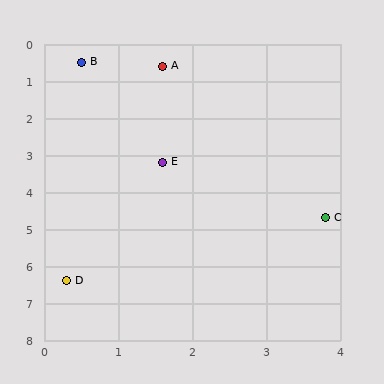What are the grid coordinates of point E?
Point E is at approximately (1.6, 3.2).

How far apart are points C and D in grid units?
Points C and D are about 3.9 grid units apart.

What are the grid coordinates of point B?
Point B is at approximately (0.5, 0.5).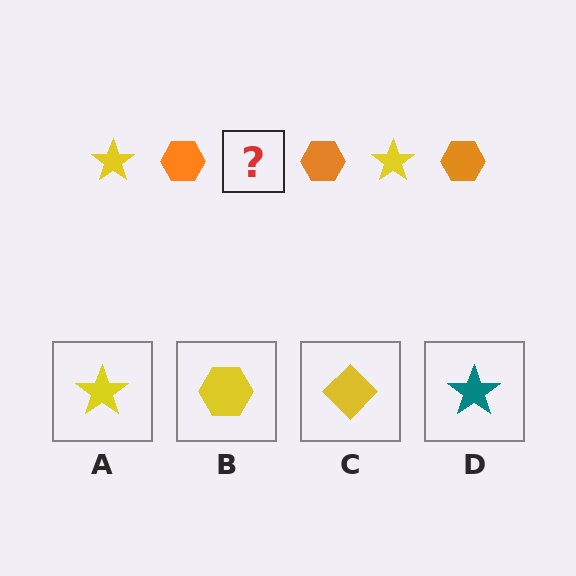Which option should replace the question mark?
Option A.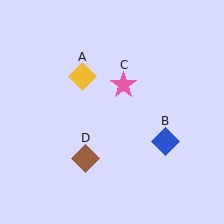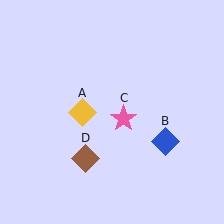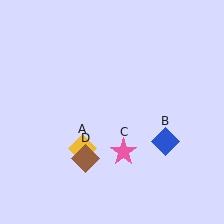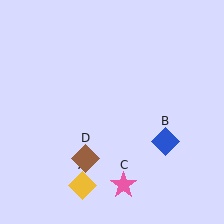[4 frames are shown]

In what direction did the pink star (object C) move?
The pink star (object C) moved down.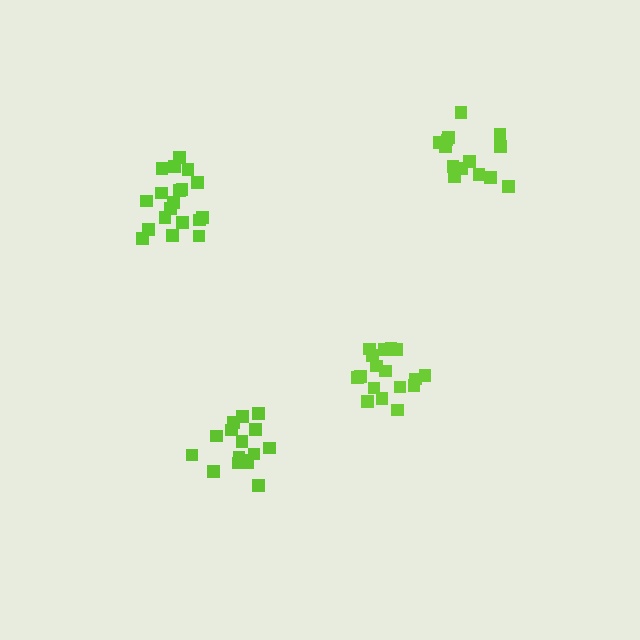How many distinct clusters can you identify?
There are 4 distinct clusters.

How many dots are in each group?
Group 1: 17 dots, Group 2: 16 dots, Group 3: 19 dots, Group 4: 14 dots (66 total).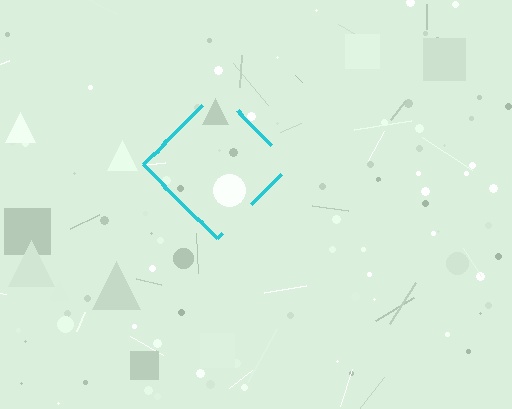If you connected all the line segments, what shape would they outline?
They would outline a diamond.